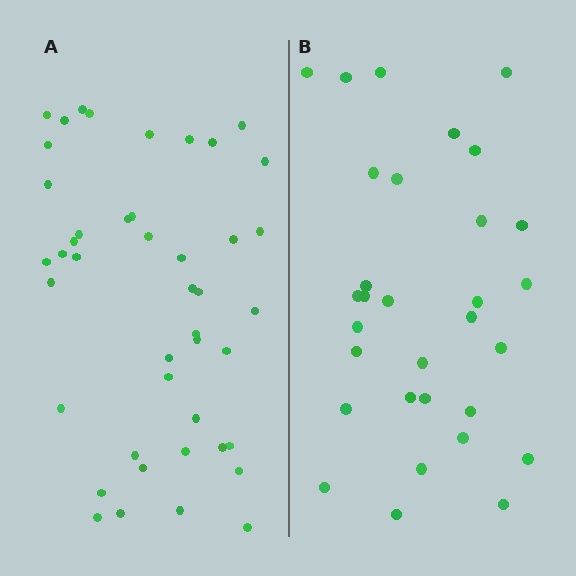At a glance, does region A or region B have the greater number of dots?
Region A (the left region) has more dots.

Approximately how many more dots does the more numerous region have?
Region A has approximately 15 more dots than region B.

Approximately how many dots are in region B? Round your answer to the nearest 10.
About 30 dots. (The exact count is 31, which rounds to 30.)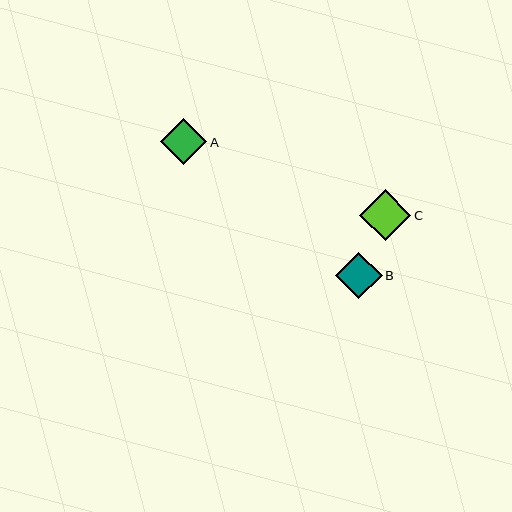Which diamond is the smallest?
Diamond A is the smallest with a size of approximately 46 pixels.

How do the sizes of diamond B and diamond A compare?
Diamond B and diamond A are approximately the same size.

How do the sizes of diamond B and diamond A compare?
Diamond B and diamond A are approximately the same size.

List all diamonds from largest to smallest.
From largest to smallest: C, B, A.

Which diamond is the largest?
Diamond C is the largest with a size of approximately 51 pixels.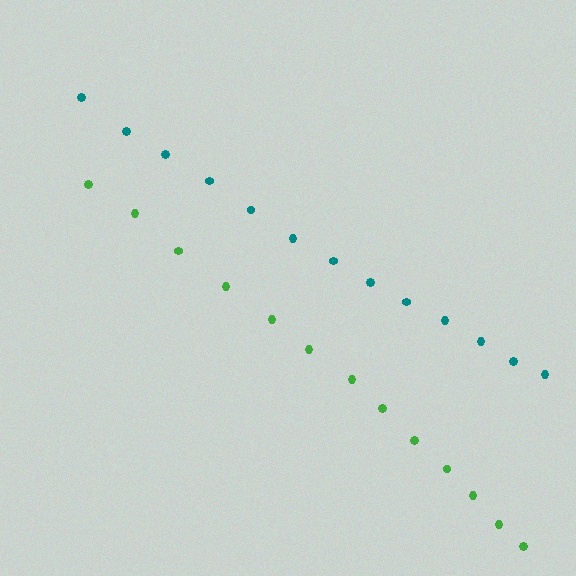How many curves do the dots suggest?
There are 2 distinct paths.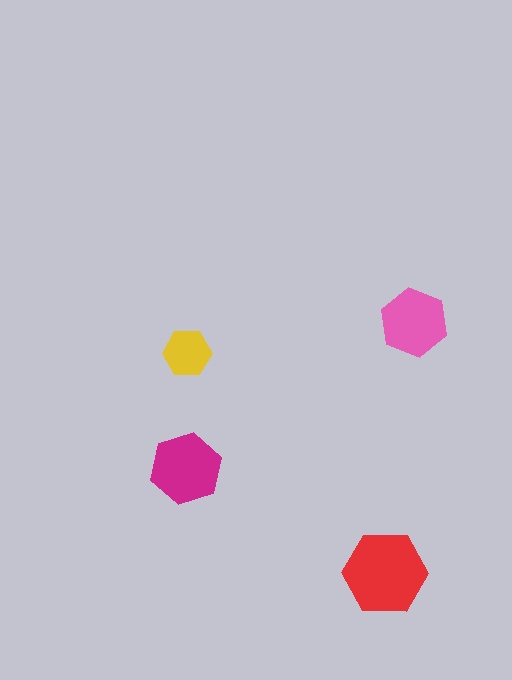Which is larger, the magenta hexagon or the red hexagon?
The red one.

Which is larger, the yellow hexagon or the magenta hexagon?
The magenta one.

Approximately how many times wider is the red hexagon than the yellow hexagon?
About 1.5 times wider.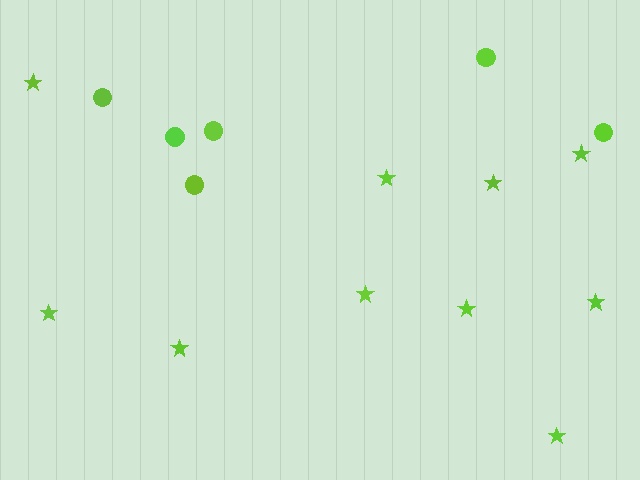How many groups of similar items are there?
There are 2 groups: one group of stars (10) and one group of circles (6).